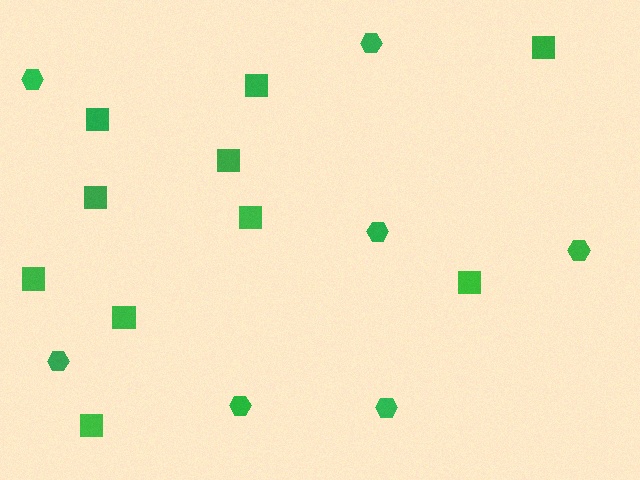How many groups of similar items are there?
There are 2 groups: one group of squares (10) and one group of hexagons (7).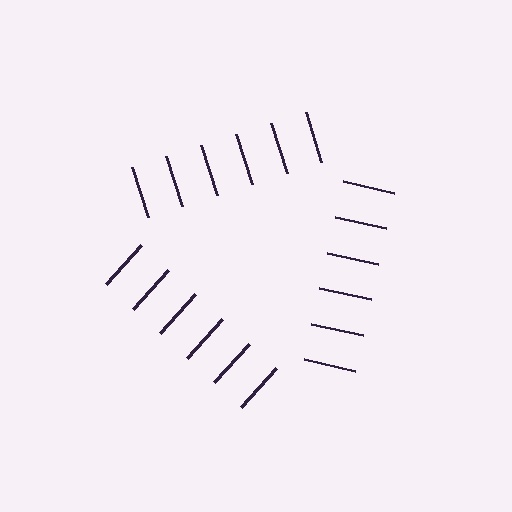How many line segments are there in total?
18 — 6 along each of the 3 edges.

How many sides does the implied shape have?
3 sides — the line-ends trace a triangle.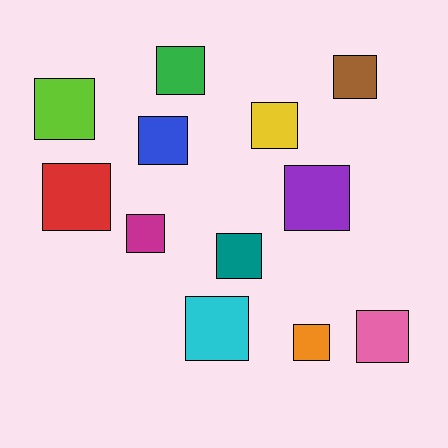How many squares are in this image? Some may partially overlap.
There are 12 squares.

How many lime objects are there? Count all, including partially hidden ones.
There is 1 lime object.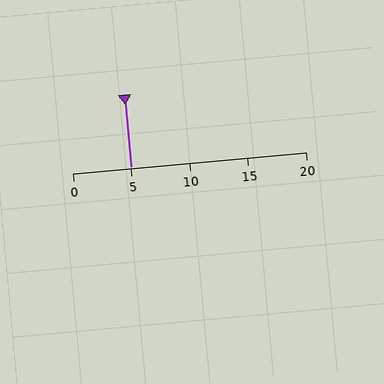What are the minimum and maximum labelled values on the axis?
The axis runs from 0 to 20.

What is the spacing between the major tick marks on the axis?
The major ticks are spaced 5 apart.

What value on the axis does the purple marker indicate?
The marker indicates approximately 5.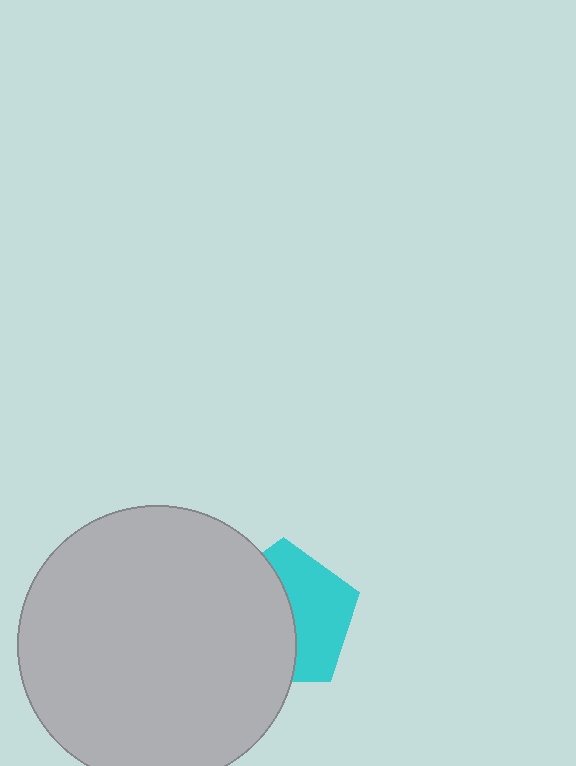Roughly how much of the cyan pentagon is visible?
About half of it is visible (roughly 47%).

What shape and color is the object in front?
The object in front is a light gray circle.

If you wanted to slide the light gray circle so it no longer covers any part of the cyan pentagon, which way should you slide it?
Slide it left — that is the most direct way to separate the two shapes.